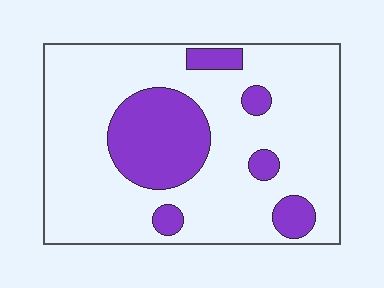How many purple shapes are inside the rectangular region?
6.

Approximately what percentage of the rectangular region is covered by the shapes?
Approximately 20%.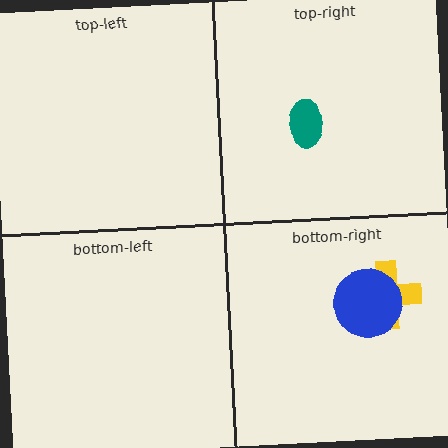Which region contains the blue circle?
The bottom-right region.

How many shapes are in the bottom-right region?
2.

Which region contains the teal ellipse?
The top-right region.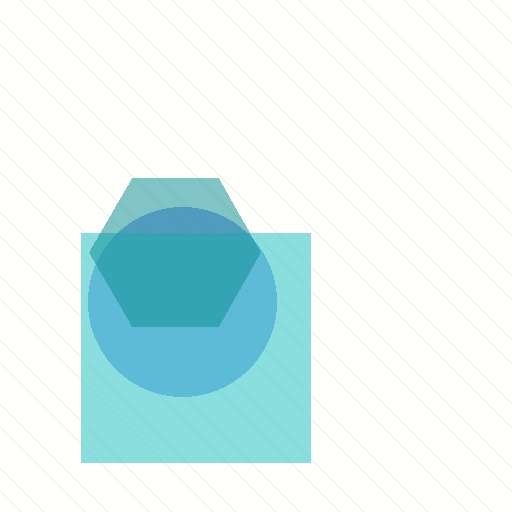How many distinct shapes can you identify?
There are 3 distinct shapes: a blue circle, a cyan square, a teal hexagon.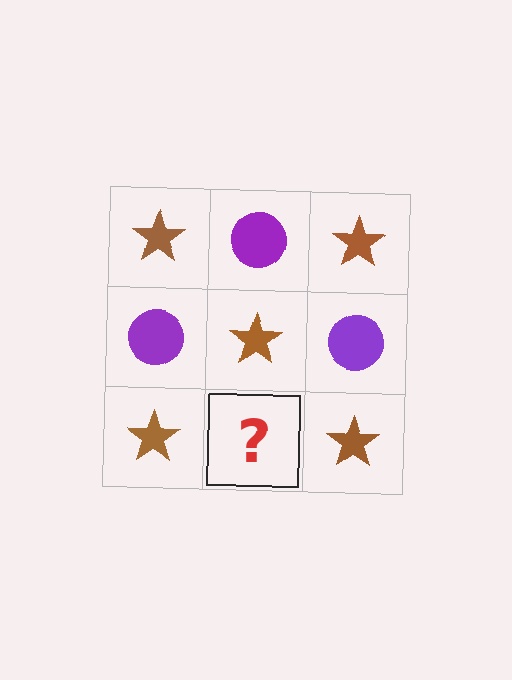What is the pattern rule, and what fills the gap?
The rule is that it alternates brown star and purple circle in a checkerboard pattern. The gap should be filled with a purple circle.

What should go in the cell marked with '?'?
The missing cell should contain a purple circle.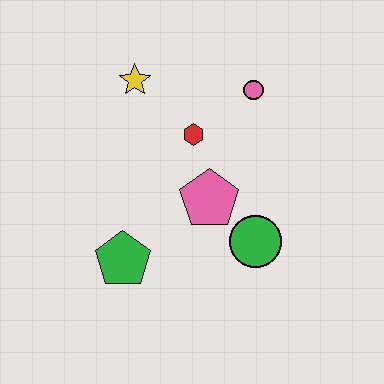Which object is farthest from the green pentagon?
The pink circle is farthest from the green pentagon.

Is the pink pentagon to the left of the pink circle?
Yes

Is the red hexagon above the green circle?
Yes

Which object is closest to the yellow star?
The red hexagon is closest to the yellow star.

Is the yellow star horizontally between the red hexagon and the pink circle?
No